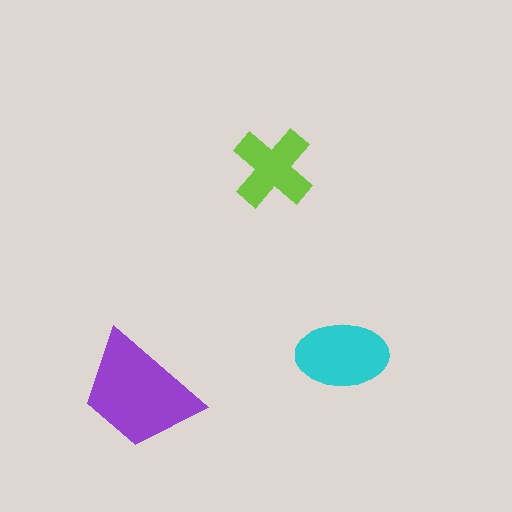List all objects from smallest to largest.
The lime cross, the cyan ellipse, the purple trapezoid.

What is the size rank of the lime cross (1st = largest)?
3rd.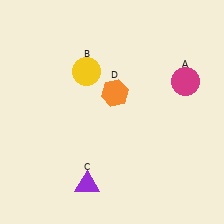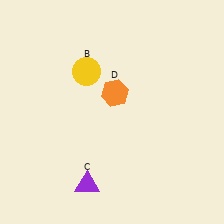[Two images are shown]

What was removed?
The magenta circle (A) was removed in Image 2.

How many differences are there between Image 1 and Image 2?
There is 1 difference between the two images.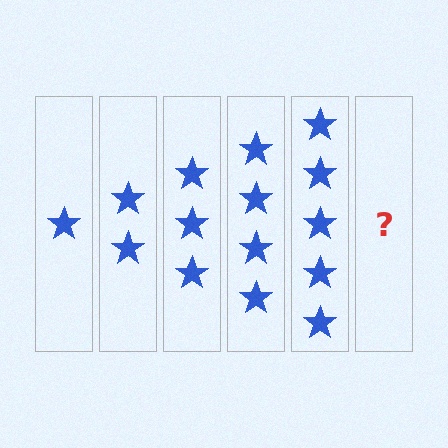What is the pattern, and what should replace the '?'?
The pattern is that each step adds one more star. The '?' should be 6 stars.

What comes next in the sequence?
The next element should be 6 stars.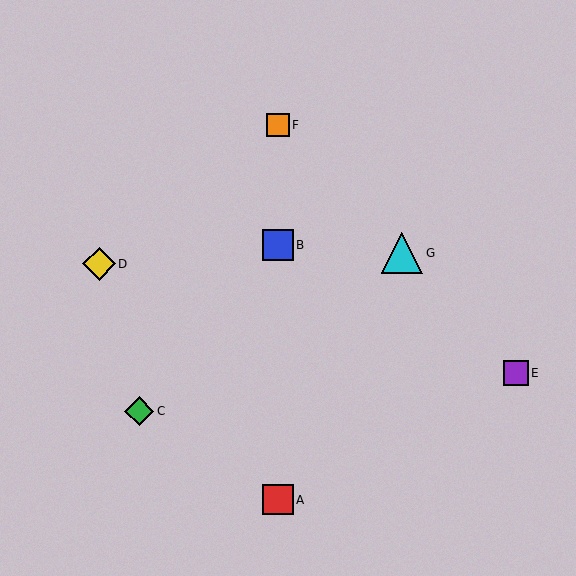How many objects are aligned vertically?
3 objects (A, B, F) are aligned vertically.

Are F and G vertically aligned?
No, F is at x≈278 and G is at x≈402.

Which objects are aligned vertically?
Objects A, B, F are aligned vertically.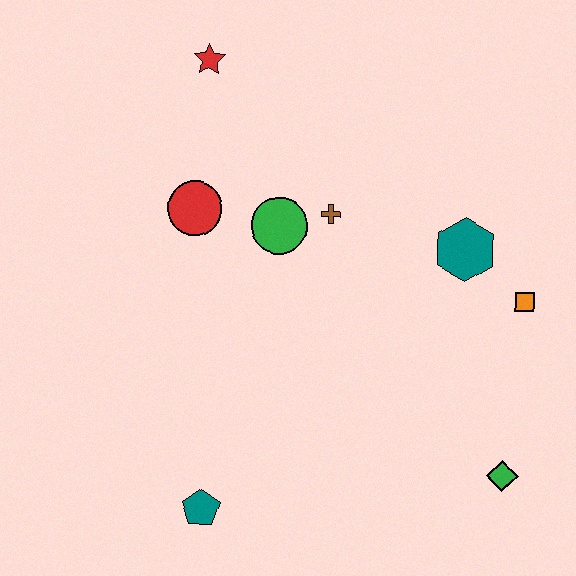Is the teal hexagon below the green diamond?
No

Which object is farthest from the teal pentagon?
The red star is farthest from the teal pentagon.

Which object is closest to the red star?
The red circle is closest to the red star.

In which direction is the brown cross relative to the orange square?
The brown cross is to the left of the orange square.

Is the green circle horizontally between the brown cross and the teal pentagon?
Yes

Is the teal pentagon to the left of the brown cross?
Yes